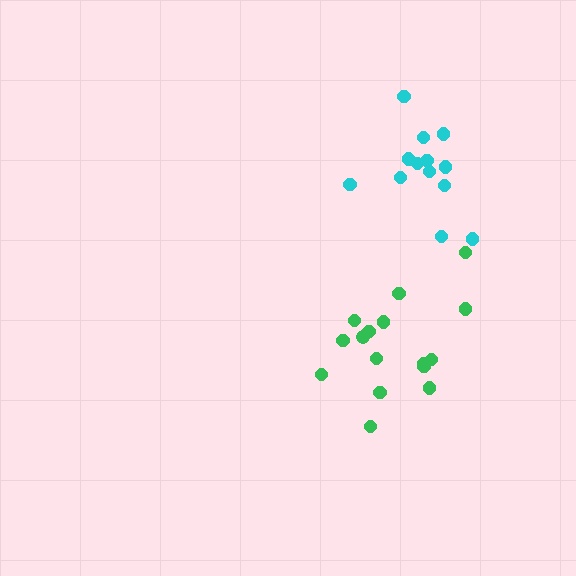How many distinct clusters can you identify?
There are 2 distinct clusters.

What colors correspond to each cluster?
The clusters are colored: green, cyan.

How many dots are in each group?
Group 1: 16 dots, Group 2: 13 dots (29 total).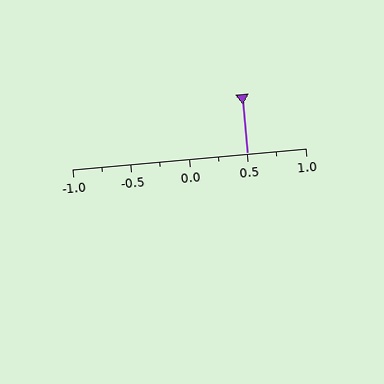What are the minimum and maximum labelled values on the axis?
The axis runs from -1.0 to 1.0.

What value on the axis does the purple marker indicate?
The marker indicates approximately 0.5.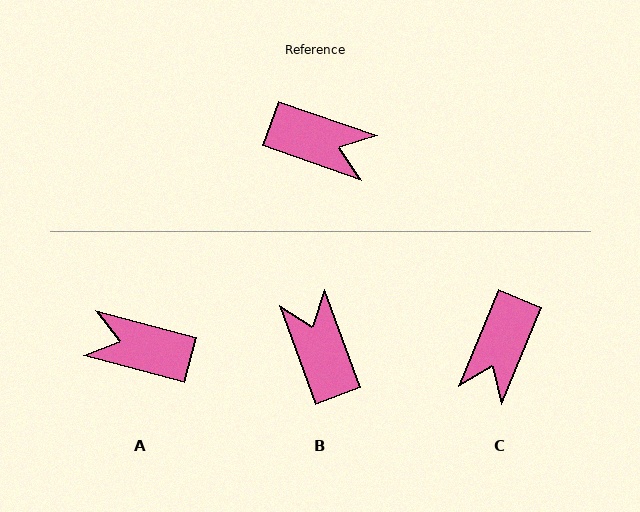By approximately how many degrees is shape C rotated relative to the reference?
Approximately 93 degrees clockwise.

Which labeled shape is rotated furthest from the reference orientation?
A, about 176 degrees away.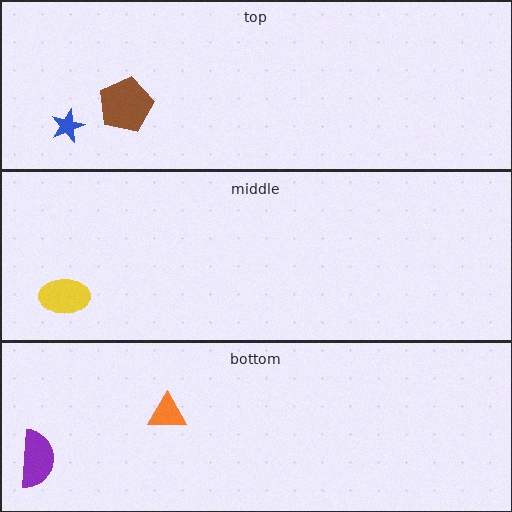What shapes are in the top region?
The brown pentagon, the blue star.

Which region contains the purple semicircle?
The bottom region.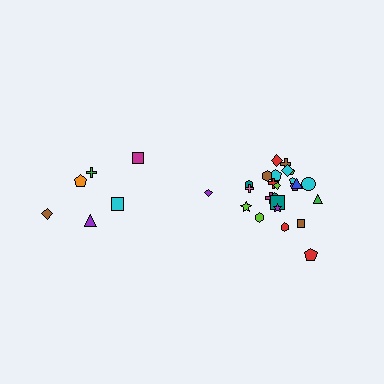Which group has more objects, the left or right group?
The right group.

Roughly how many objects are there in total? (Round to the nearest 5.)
Roughly 30 objects in total.